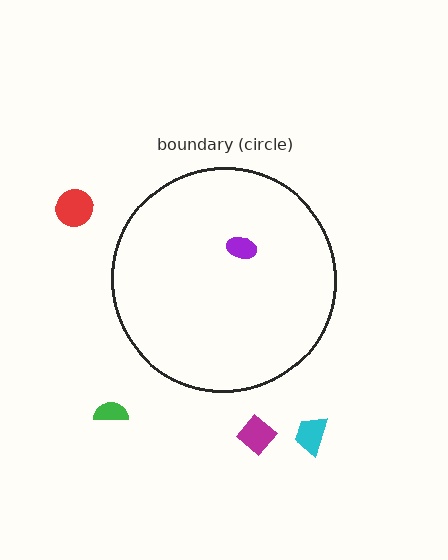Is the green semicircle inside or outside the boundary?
Outside.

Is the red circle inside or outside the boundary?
Outside.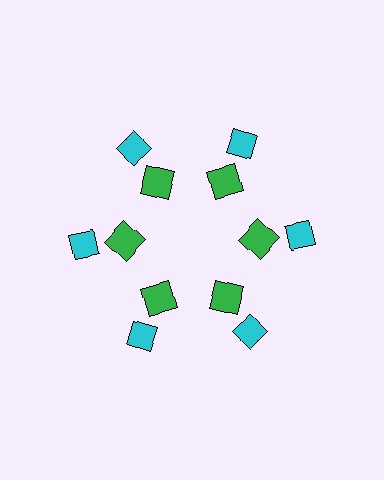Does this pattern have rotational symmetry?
Yes, this pattern has 6-fold rotational symmetry. It looks the same after rotating 60 degrees around the center.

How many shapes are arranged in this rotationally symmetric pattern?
There are 12 shapes, arranged in 6 groups of 2.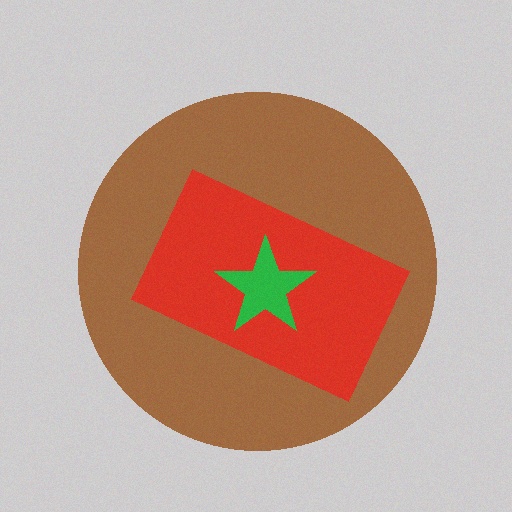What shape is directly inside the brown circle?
The red rectangle.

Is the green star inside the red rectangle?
Yes.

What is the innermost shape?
The green star.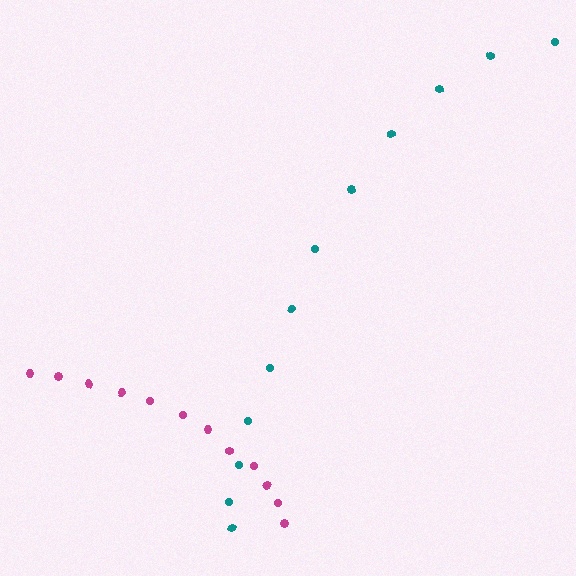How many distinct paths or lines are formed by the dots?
There are 2 distinct paths.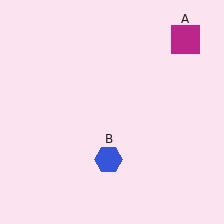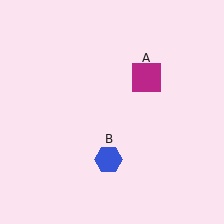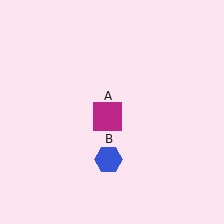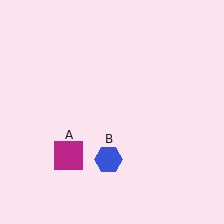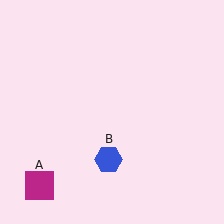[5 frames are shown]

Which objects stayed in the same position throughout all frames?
Blue hexagon (object B) remained stationary.